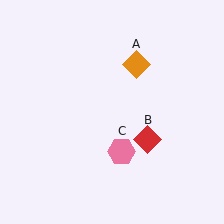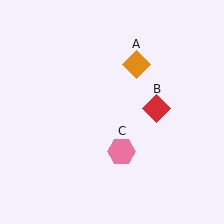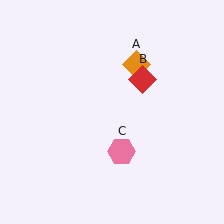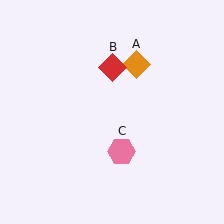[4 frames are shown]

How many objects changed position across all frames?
1 object changed position: red diamond (object B).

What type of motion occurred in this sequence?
The red diamond (object B) rotated counterclockwise around the center of the scene.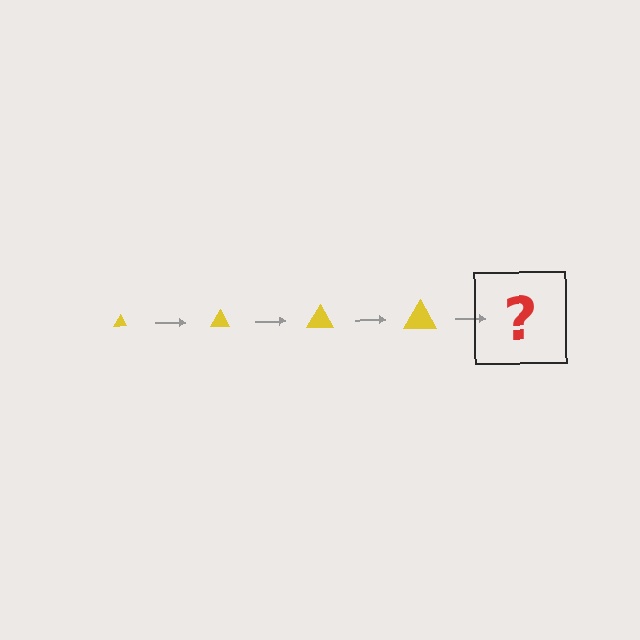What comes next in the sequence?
The next element should be a yellow triangle, larger than the previous one.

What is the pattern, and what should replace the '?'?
The pattern is that the triangle gets progressively larger each step. The '?' should be a yellow triangle, larger than the previous one.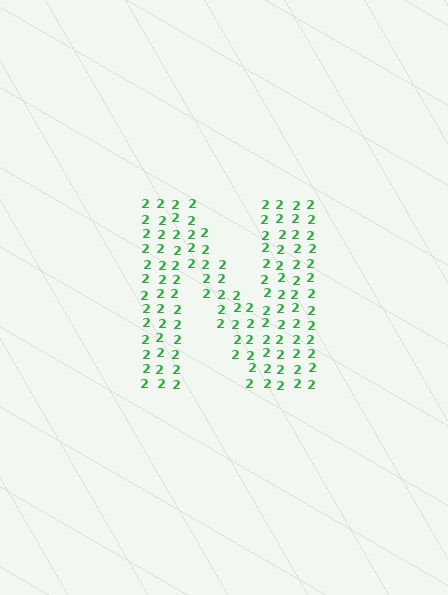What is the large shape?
The large shape is the letter N.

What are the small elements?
The small elements are digit 2's.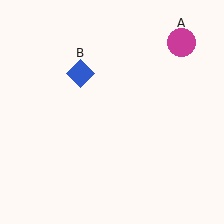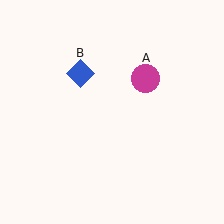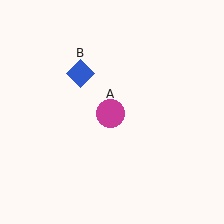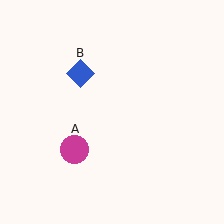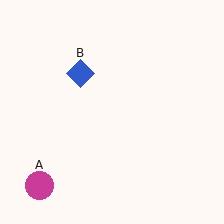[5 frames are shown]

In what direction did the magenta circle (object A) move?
The magenta circle (object A) moved down and to the left.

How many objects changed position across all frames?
1 object changed position: magenta circle (object A).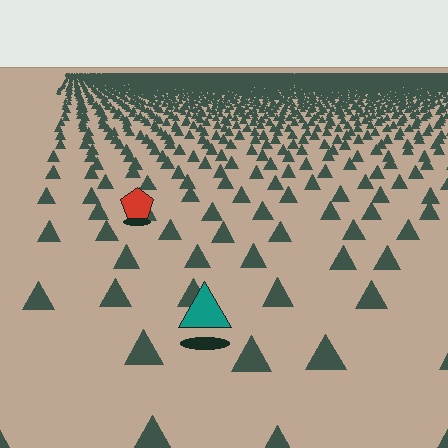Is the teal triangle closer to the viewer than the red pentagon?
Yes. The teal triangle is closer — you can tell from the texture gradient: the ground texture is coarser near it.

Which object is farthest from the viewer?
The red pentagon is farthest from the viewer. It appears smaller and the ground texture around it is denser.